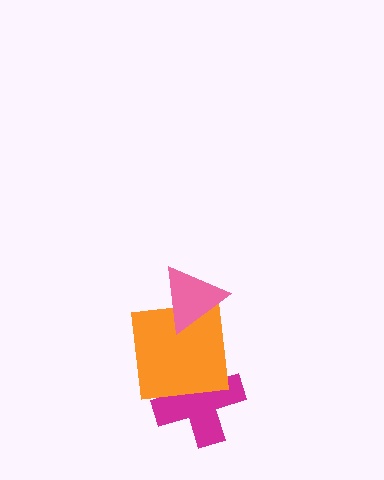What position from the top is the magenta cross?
The magenta cross is 3rd from the top.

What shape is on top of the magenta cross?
The orange square is on top of the magenta cross.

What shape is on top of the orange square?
The pink triangle is on top of the orange square.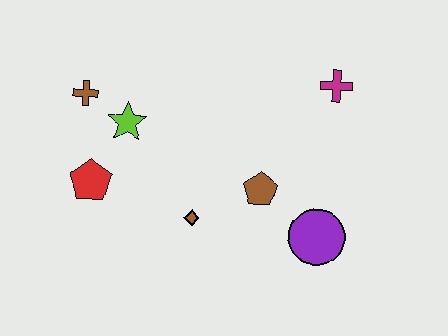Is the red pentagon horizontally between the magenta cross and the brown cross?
Yes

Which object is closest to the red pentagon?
The lime star is closest to the red pentagon.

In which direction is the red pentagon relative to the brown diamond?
The red pentagon is to the left of the brown diamond.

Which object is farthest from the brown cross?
The purple circle is farthest from the brown cross.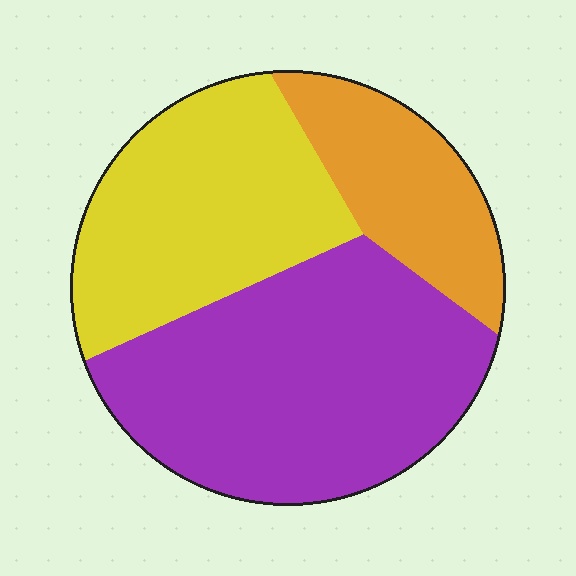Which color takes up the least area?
Orange, at roughly 20%.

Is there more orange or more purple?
Purple.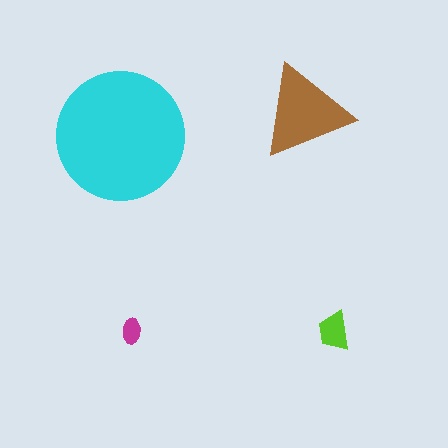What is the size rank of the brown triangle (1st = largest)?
2nd.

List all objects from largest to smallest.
The cyan circle, the brown triangle, the lime trapezoid, the magenta ellipse.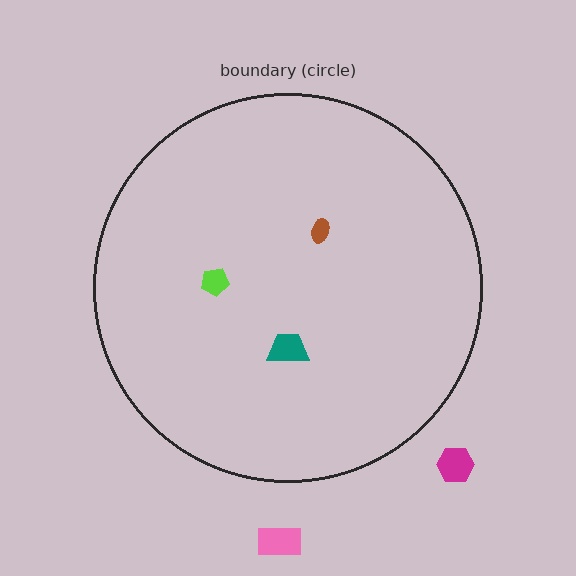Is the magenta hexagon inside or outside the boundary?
Outside.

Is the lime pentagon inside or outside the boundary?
Inside.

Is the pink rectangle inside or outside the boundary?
Outside.